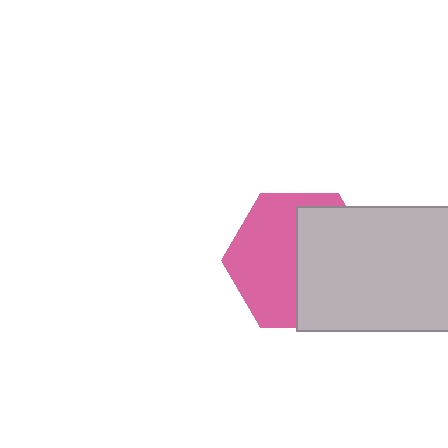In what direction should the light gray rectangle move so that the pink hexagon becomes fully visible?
The light gray rectangle should move right. That is the shortest direction to clear the overlap and leave the pink hexagon fully visible.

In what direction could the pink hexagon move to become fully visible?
The pink hexagon could move left. That would shift it out from behind the light gray rectangle entirely.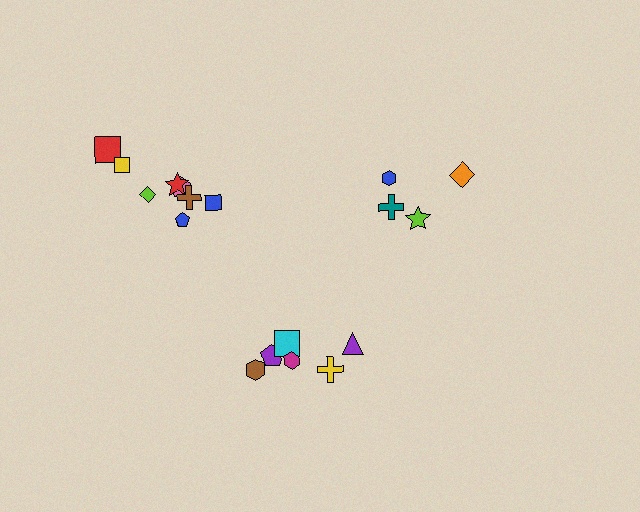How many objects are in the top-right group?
There are 4 objects.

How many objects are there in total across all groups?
There are 18 objects.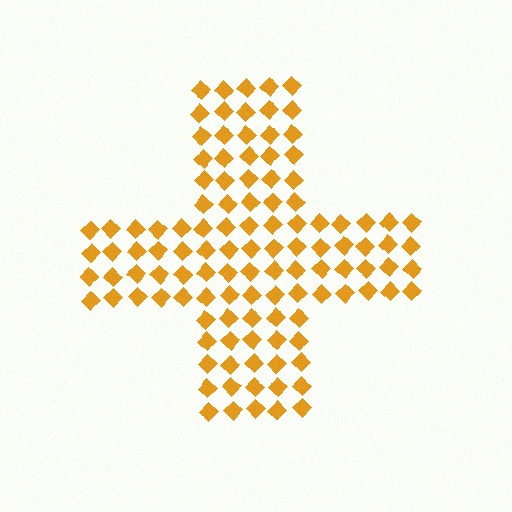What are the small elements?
The small elements are diamonds.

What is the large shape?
The large shape is a cross.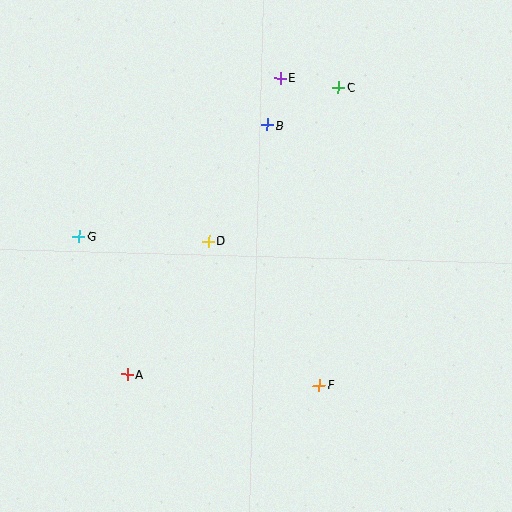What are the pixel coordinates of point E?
Point E is at (280, 78).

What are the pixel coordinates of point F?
Point F is at (319, 385).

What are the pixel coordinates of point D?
Point D is at (209, 241).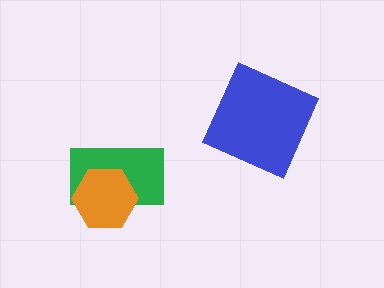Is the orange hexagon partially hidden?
No, no other shape covers it.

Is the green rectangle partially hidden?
Yes, it is partially covered by another shape.